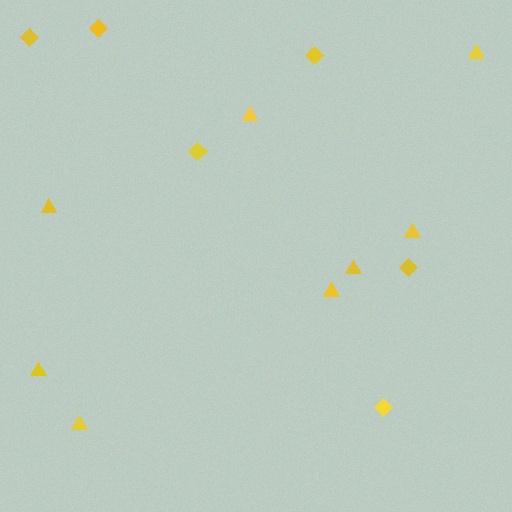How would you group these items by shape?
There are 2 groups: one group of triangles (8) and one group of diamonds (6).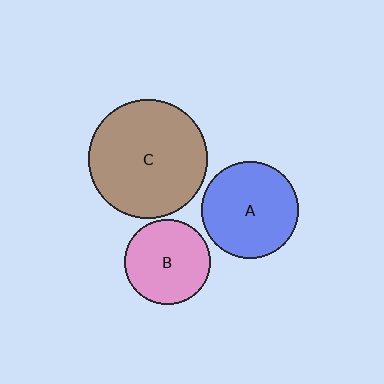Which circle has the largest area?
Circle C (brown).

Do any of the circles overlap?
No, none of the circles overlap.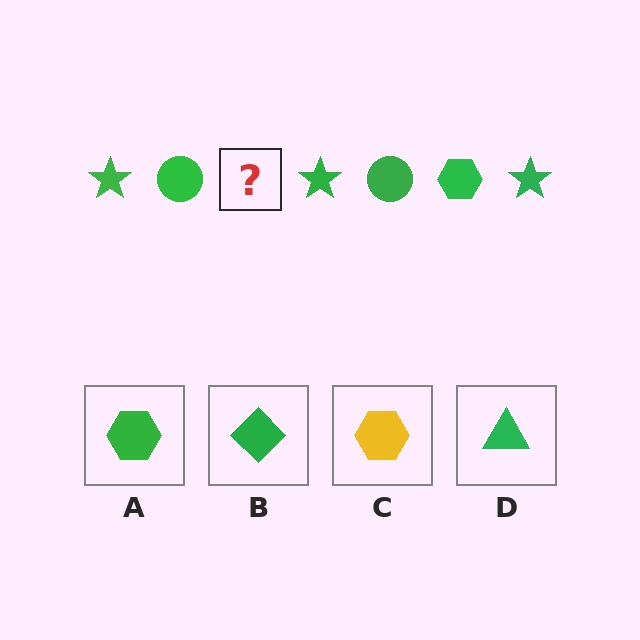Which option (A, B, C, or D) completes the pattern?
A.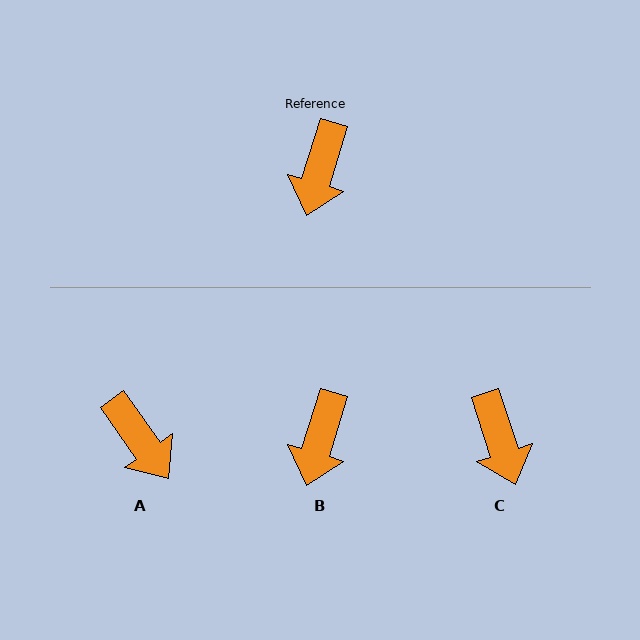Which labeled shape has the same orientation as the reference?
B.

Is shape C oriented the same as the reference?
No, it is off by about 35 degrees.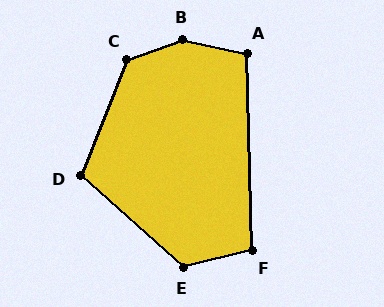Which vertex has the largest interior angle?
B, at approximately 148 degrees.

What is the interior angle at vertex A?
Approximately 104 degrees (obtuse).